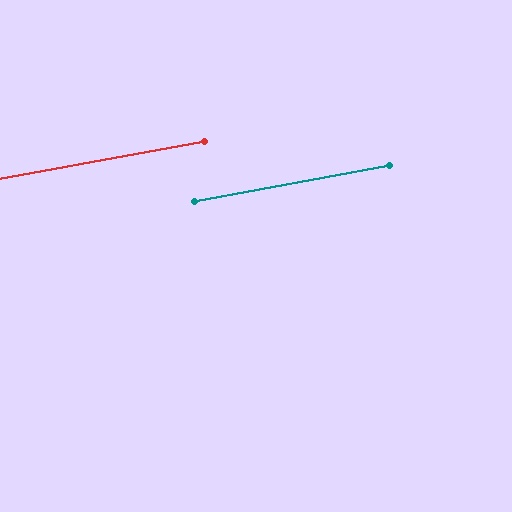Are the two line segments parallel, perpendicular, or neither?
Parallel — their directions differ by only 0.3°.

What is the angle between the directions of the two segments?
Approximately 0 degrees.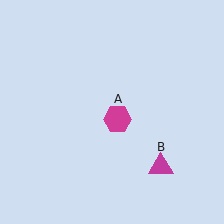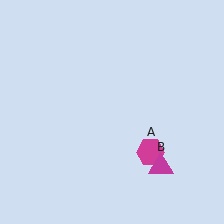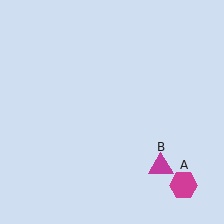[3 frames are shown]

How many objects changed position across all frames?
1 object changed position: magenta hexagon (object A).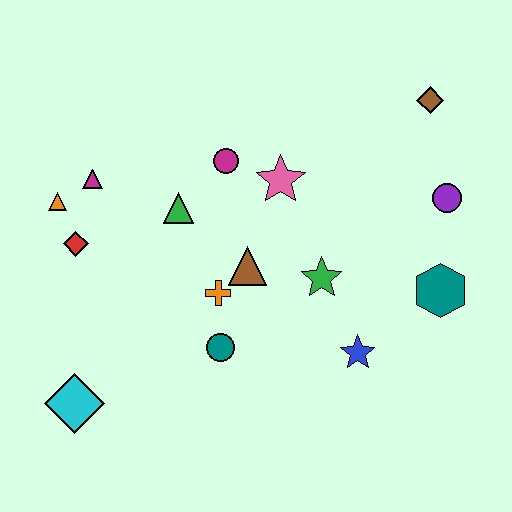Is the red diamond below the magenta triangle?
Yes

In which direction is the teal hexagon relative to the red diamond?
The teal hexagon is to the right of the red diamond.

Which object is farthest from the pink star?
The cyan diamond is farthest from the pink star.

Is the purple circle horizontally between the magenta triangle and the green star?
No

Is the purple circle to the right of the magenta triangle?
Yes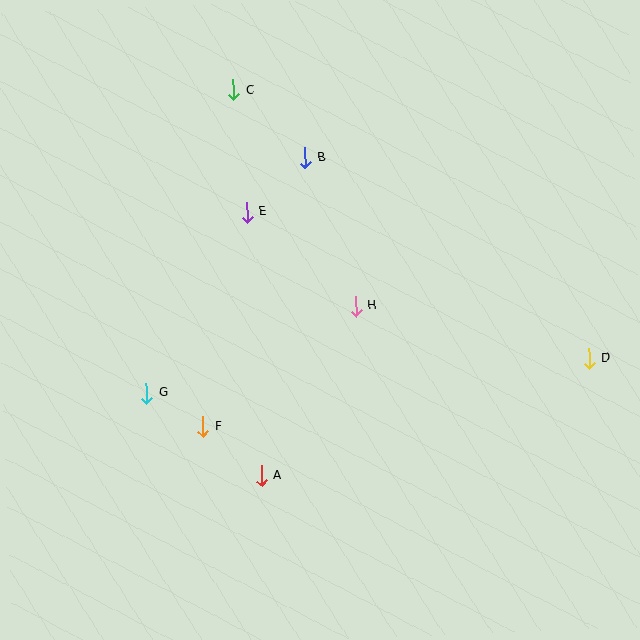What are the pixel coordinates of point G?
Point G is at (147, 394).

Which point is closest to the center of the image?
Point H at (356, 306) is closest to the center.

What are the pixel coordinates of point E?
Point E is at (247, 212).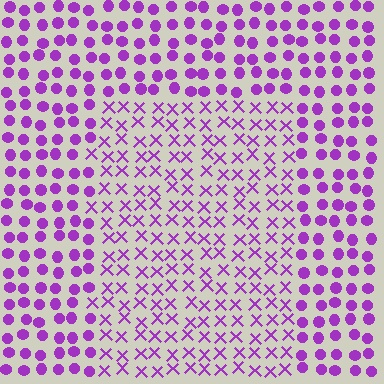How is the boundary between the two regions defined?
The boundary is defined by a change in element shape: X marks inside vs. circles outside. All elements share the same color and spacing.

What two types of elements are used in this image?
The image uses X marks inside the rectangle region and circles outside it.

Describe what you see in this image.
The image is filled with small purple elements arranged in a uniform grid. A rectangle-shaped region contains X marks, while the surrounding area contains circles. The boundary is defined purely by the change in element shape.